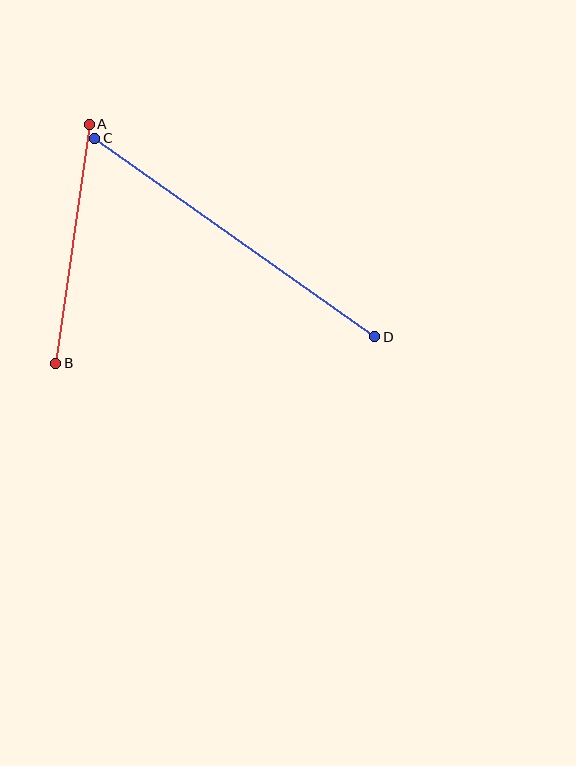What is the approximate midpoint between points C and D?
The midpoint is at approximately (235, 237) pixels.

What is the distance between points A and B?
The distance is approximately 241 pixels.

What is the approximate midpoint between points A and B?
The midpoint is at approximately (73, 244) pixels.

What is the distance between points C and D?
The distance is approximately 343 pixels.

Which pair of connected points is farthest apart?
Points C and D are farthest apart.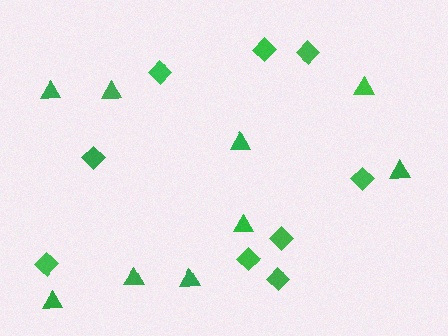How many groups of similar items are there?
There are 2 groups: one group of triangles (9) and one group of diamonds (9).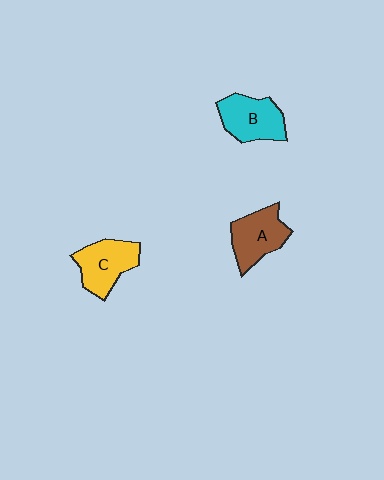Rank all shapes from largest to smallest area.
From largest to smallest: B (cyan), C (yellow), A (brown).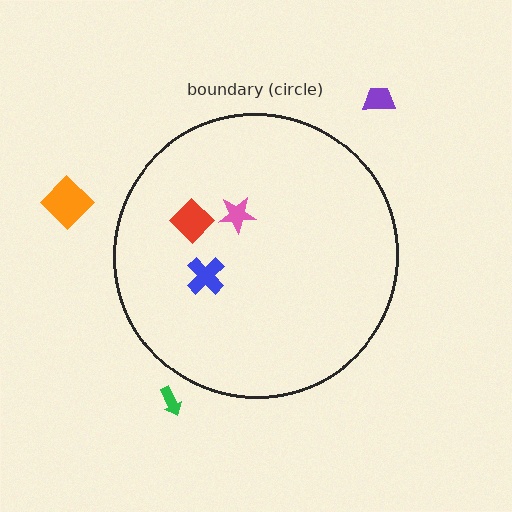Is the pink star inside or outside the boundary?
Inside.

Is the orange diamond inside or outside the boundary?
Outside.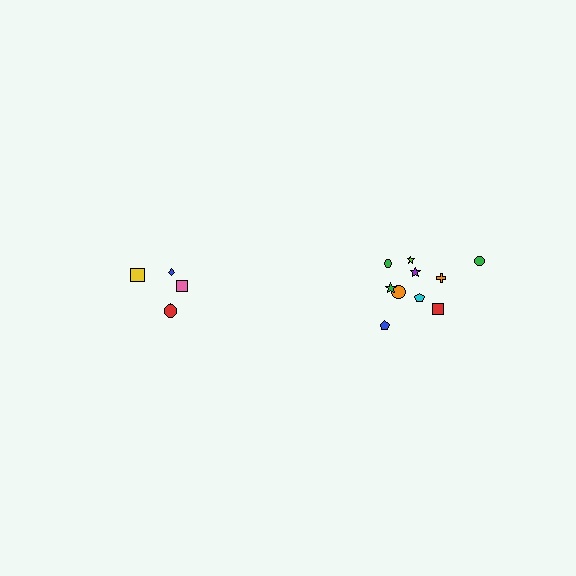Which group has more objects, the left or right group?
The right group.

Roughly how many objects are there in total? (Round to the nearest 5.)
Roughly 15 objects in total.